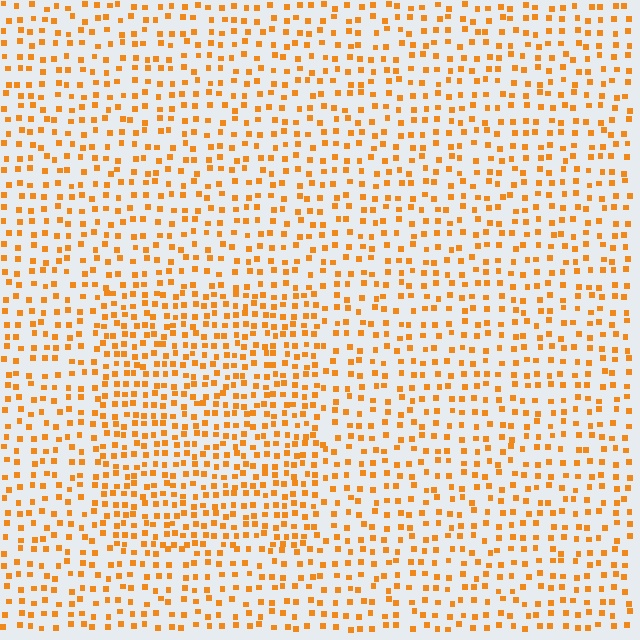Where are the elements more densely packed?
The elements are more densely packed inside the rectangle boundary.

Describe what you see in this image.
The image contains small orange elements arranged at two different densities. A rectangle-shaped region is visible where the elements are more densely packed than the surrounding area.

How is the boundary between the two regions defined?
The boundary is defined by a change in element density (approximately 1.6x ratio). All elements are the same color, size, and shape.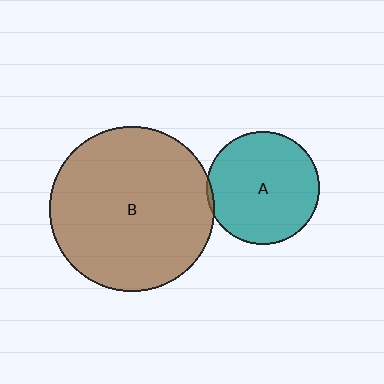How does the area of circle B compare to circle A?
Approximately 2.1 times.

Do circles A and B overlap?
Yes.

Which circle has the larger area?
Circle B (brown).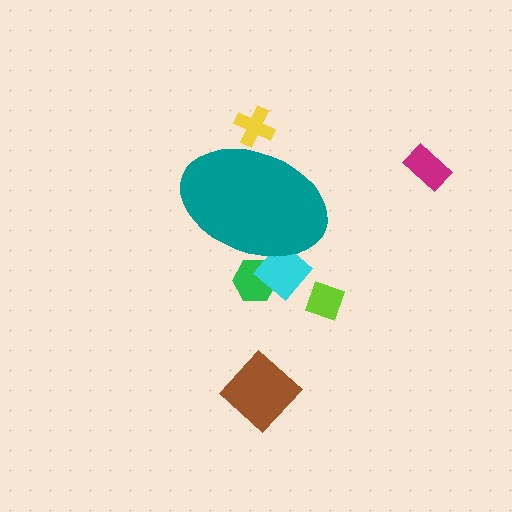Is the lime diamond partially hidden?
No, the lime diamond is fully visible.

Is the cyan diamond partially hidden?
Yes, the cyan diamond is partially hidden behind the teal ellipse.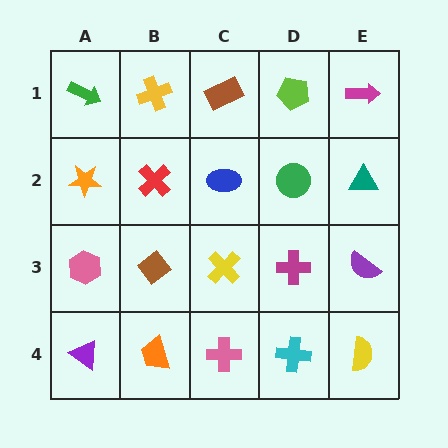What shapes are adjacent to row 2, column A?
A green arrow (row 1, column A), a pink hexagon (row 3, column A), a red cross (row 2, column B).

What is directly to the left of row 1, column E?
A lime pentagon.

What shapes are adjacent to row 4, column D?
A magenta cross (row 3, column D), a pink cross (row 4, column C), a yellow semicircle (row 4, column E).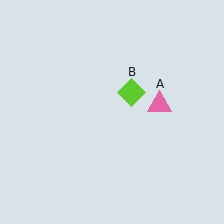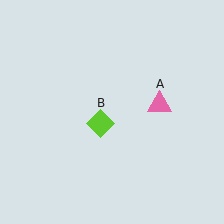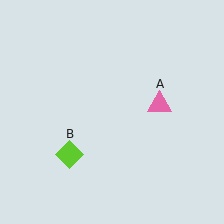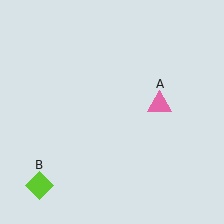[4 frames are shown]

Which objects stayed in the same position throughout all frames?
Pink triangle (object A) remained stationary.